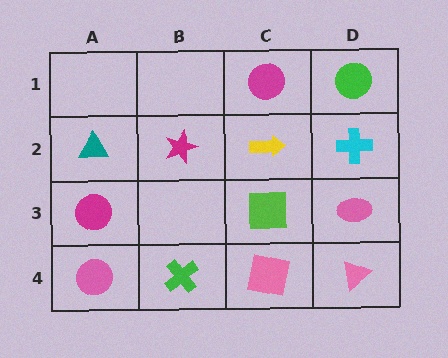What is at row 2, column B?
A magenta star.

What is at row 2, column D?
A cyan cross.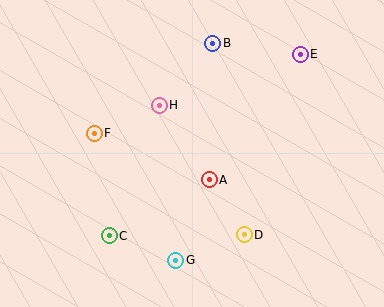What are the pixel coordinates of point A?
Point A is at (209, 180).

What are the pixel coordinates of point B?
Point B is at (213, 43).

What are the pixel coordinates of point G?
Point G is at (176, 260).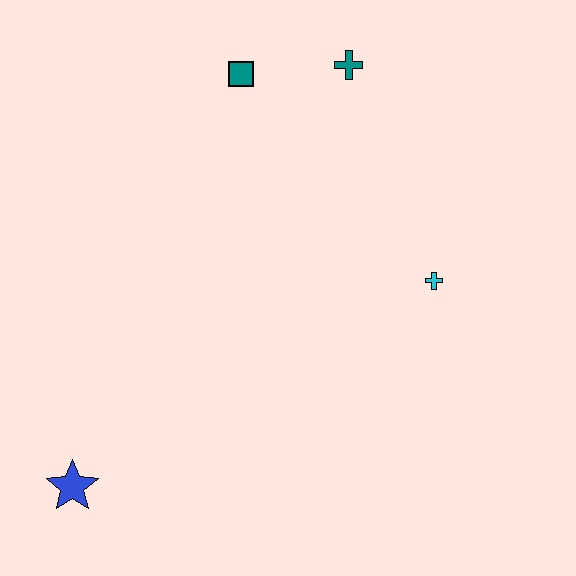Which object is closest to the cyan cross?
The teal cross is closest to the cyan cross.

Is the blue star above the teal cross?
No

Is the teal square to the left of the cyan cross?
Yes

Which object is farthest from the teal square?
The blue star is farthest from the teal square.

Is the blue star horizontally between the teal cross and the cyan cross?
No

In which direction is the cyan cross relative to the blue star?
The cyan cross is to the right of the blue star.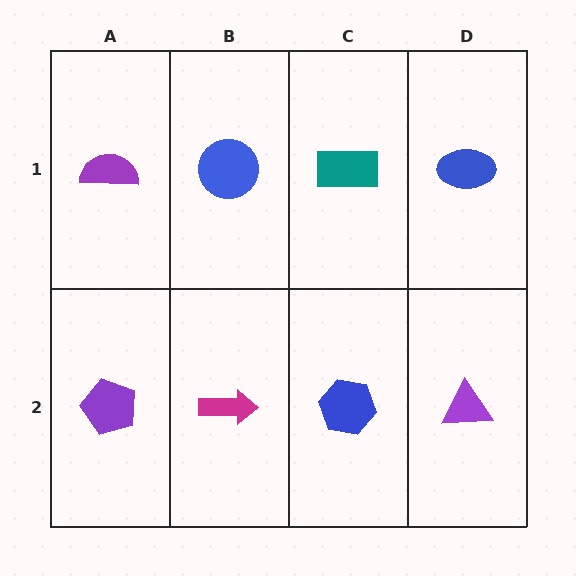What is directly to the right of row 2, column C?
A purple triangle.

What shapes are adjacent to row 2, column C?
A teal rectangle (row 1, column C), a magenta arrow (row 2, column B), a purple triangle (row 2, column D).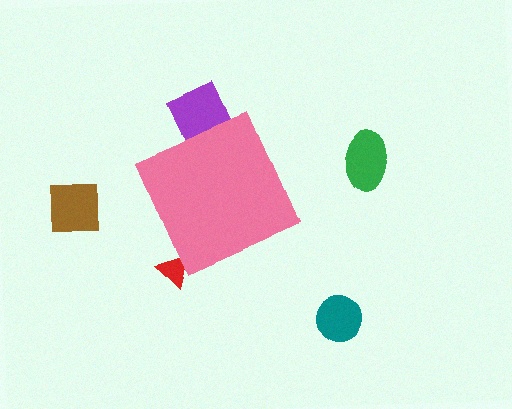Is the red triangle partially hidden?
Yes, the red triangle is partially hidden behind the pink diamond.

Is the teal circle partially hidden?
No, the teal circle is fully visible.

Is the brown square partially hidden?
No, the brown square is fully visible.